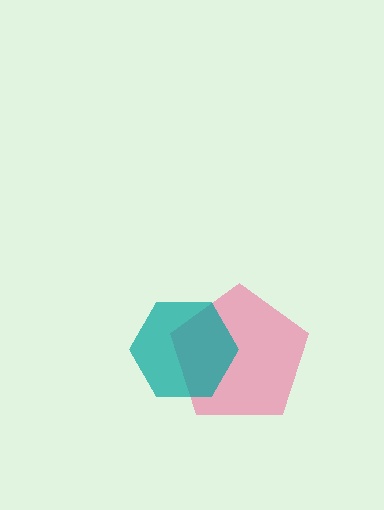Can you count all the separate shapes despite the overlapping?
Yes, there are 2 separate shapes.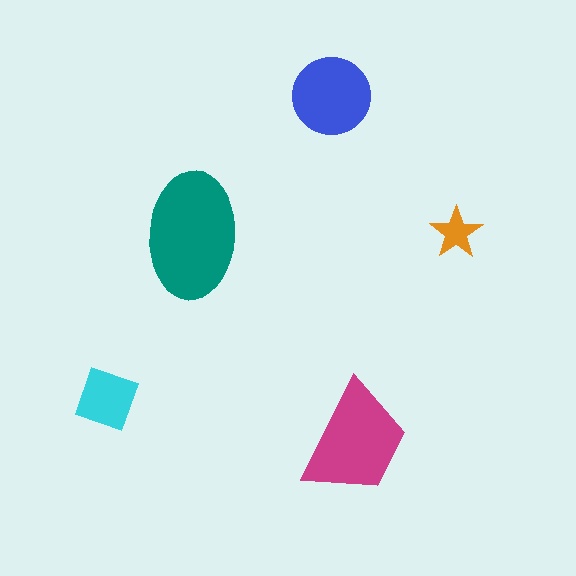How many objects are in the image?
There are 5 objects in the image.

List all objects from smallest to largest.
The orange star, the cyan square, the blue circle, the magenta trapezoid, the teal ellipse.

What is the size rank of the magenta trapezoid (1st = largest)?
2nd.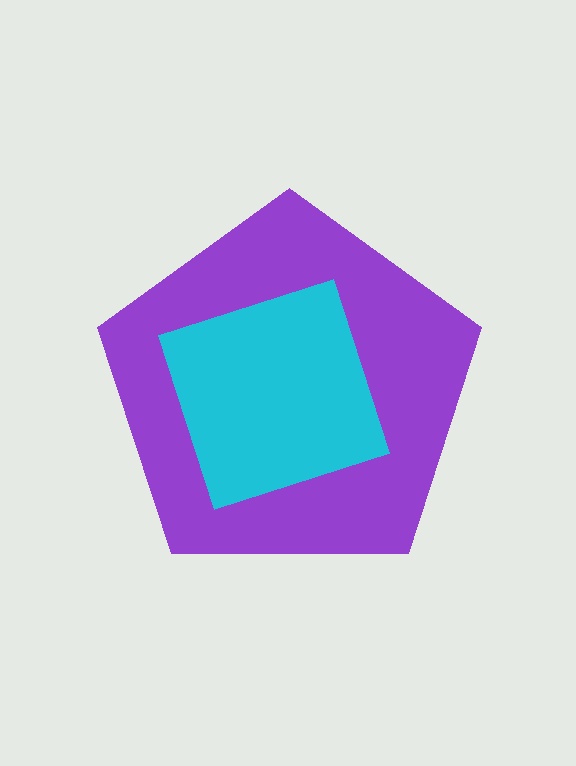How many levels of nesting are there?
2.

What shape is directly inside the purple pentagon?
The cyan square.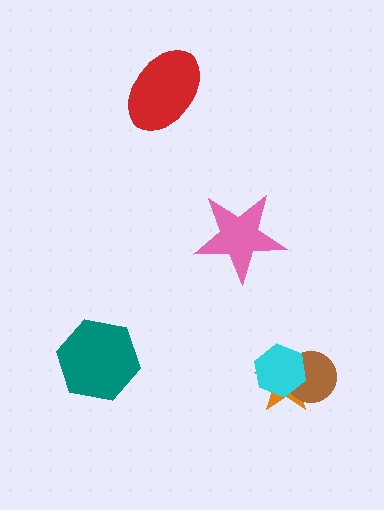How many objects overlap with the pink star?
0 objects overlap with the pink star.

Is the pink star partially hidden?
No, no other shape covers it.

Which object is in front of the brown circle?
The cyan hexagon is in front of the brown circle.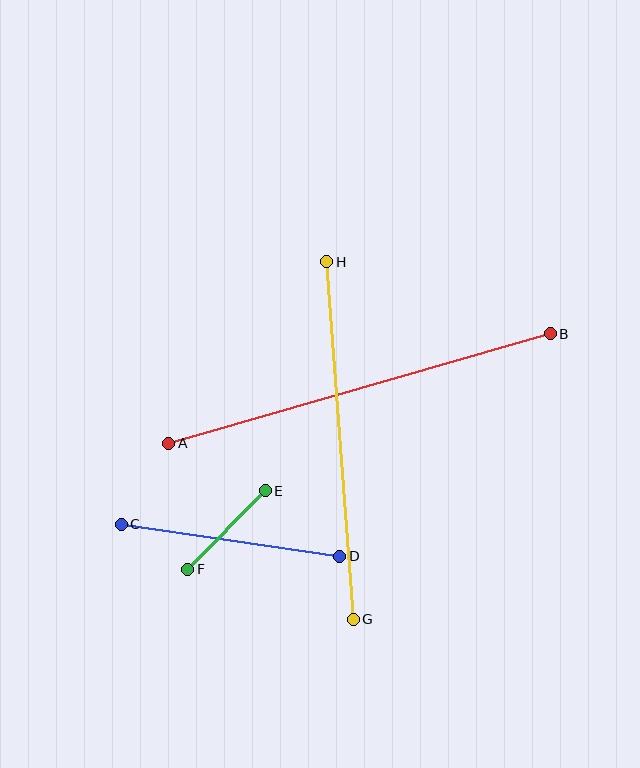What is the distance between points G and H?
The distance is approximately 359 pixels.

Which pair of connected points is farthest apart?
Points A and B are farthest apart.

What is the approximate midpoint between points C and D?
The midpoint is at approximately (230, 540) pixels.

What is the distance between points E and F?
The distance is approximately 110 pixels.